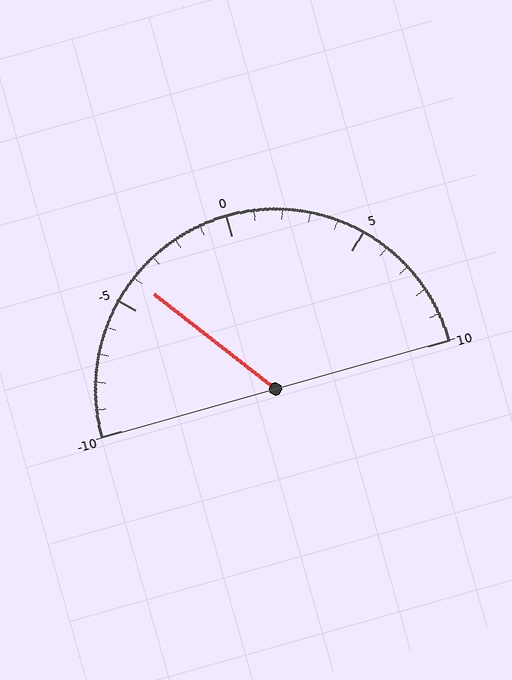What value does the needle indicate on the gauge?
The needle indicates approximately -4.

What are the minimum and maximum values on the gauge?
The gauge ranges from -10 to 10.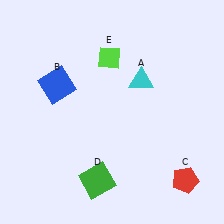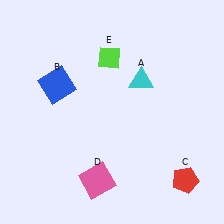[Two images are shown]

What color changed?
The square (D) changed from green in Image 1 to pink in Image 2.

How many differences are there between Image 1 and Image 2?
There is 1 difference between the two images.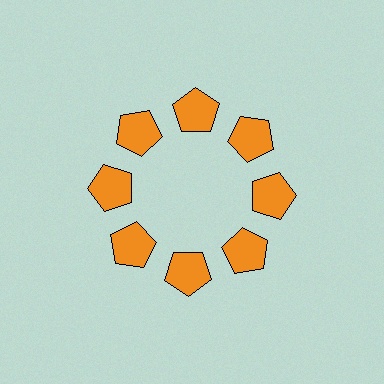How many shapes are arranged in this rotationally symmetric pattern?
There are 8 shapes, arranged in 8 groups of 1.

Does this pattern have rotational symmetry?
Yes, this pattern has 8-fold rotational symmetry. It looks the same after rotating 45 degrees around the center.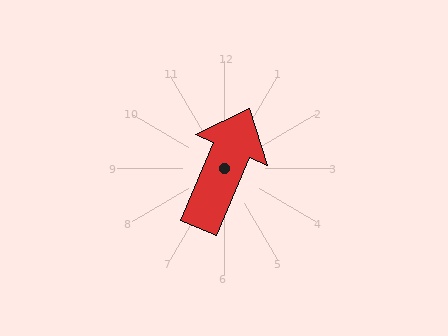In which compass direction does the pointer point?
Northeast.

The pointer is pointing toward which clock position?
Roughly 1 o'clock.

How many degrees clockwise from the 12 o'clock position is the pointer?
Approximately 23 degrees.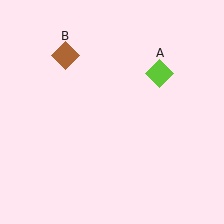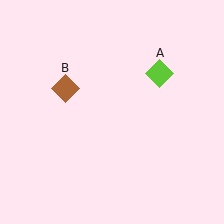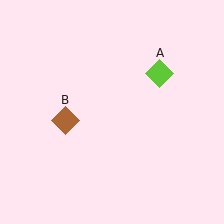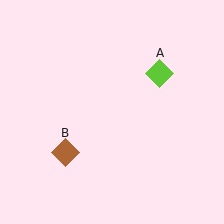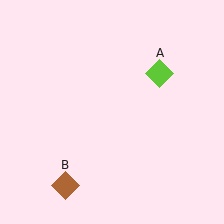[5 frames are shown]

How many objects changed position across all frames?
1 object changed position: brown diamond (object B).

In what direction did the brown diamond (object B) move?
The brown diamond (object B) moved down.